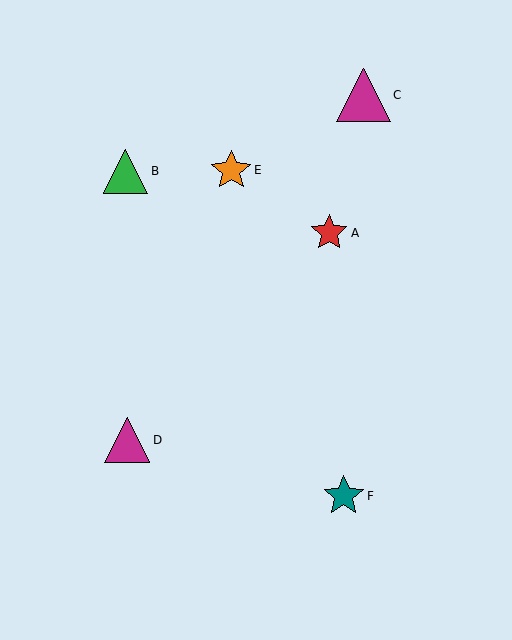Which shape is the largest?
The magenta triangle (labeled C) is the largest.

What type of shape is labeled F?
Shape F is a teal star.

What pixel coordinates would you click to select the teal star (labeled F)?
Click at (344, 496) to select the teal star F.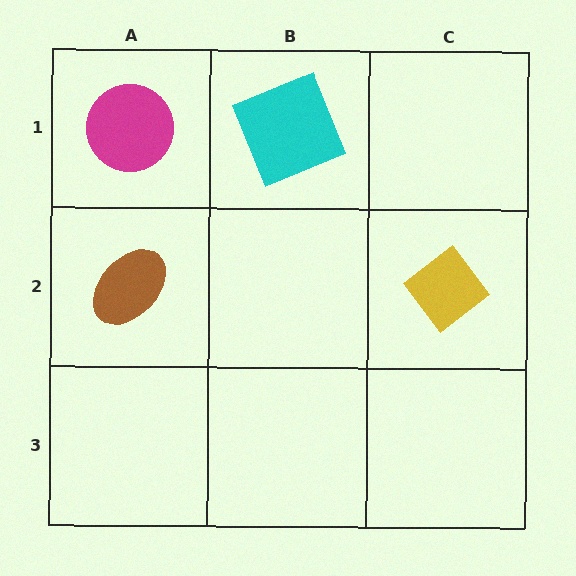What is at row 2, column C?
A yellow diamond.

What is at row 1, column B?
A cyan square.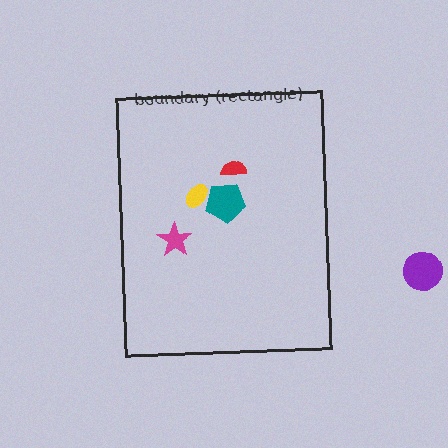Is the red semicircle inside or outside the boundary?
Inside.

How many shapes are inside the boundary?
4 inside, 1 outside.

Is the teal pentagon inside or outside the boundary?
Inside.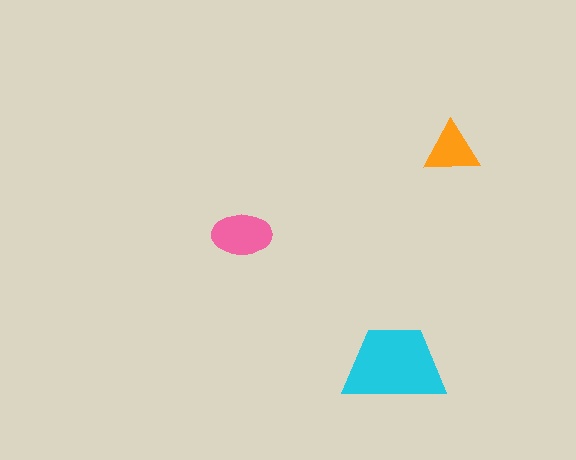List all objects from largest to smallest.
The cyan trapezoid, the pink ellipse, the orange triangle.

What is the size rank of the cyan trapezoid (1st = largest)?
1st.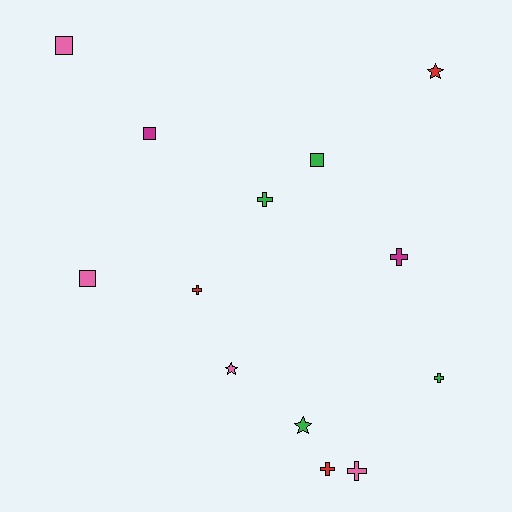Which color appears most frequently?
Green, with 4 objects.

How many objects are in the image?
There are 13 objects.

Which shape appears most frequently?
Cross, with 6 objects.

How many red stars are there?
There is 1 red star.